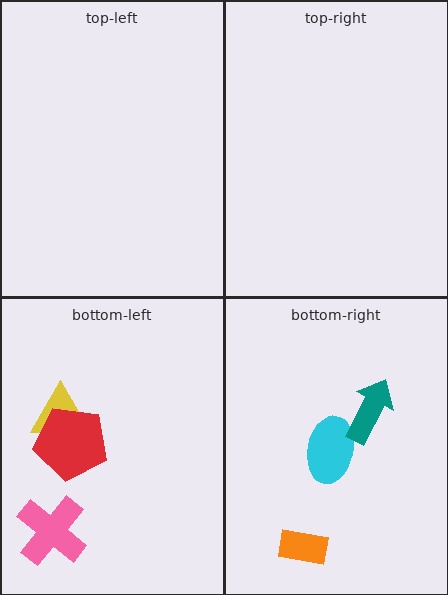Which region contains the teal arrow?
The bottom-right region.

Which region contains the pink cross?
The bottom-left region.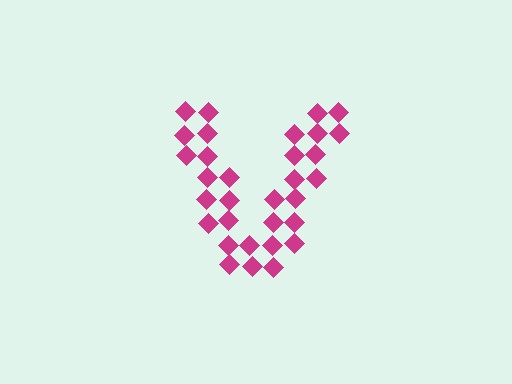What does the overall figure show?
The overall figure shows the letter V.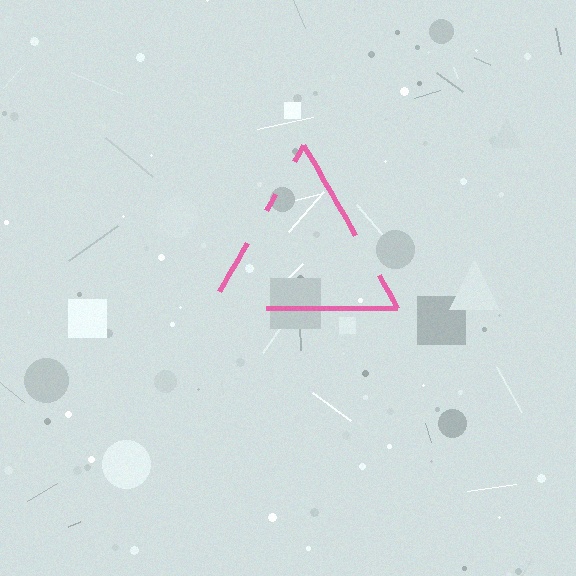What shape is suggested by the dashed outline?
The dashed outline suggests a triangle.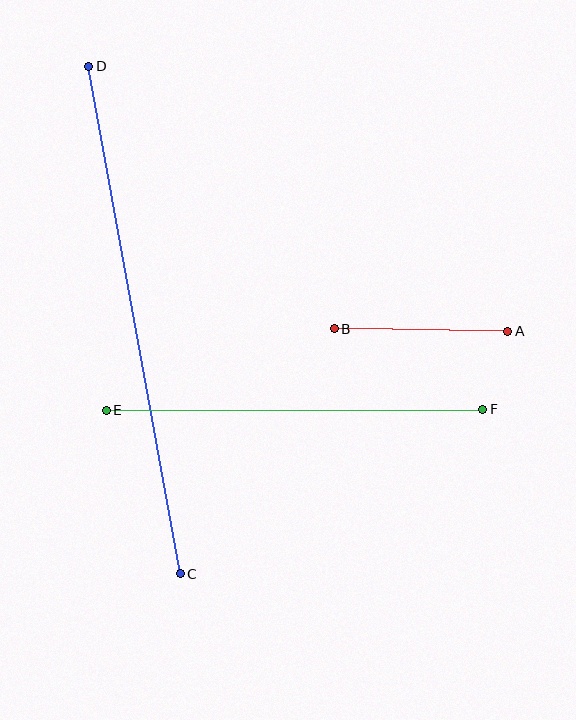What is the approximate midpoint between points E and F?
The midpoint is at approximately (294, 410) pixels.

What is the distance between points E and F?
The distance is approximately 377 pixels.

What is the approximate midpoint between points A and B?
The midpoint is at approximately (421, 330) pixels.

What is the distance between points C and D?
The distance is approximately 516 pixels.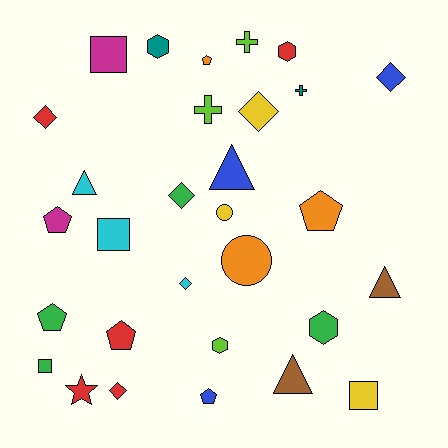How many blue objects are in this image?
There are 3 blue objects.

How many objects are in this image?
There are 30 objects.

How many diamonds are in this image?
There are 6 diamonds.